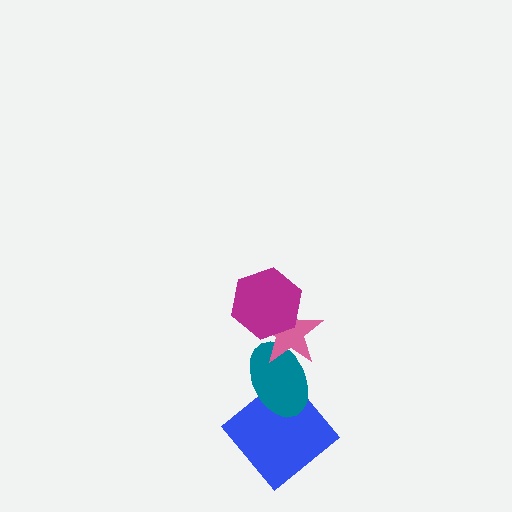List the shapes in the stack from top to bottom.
From top to bottom: the magenta hexagon, the pink star, the teal ellipse, the blue diamond.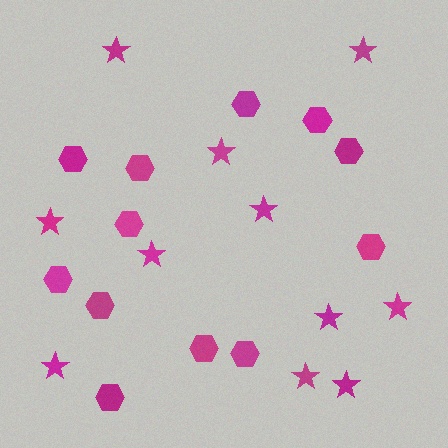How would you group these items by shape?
There are 2 groups: one group of stars (11) and one group of hexagons (12).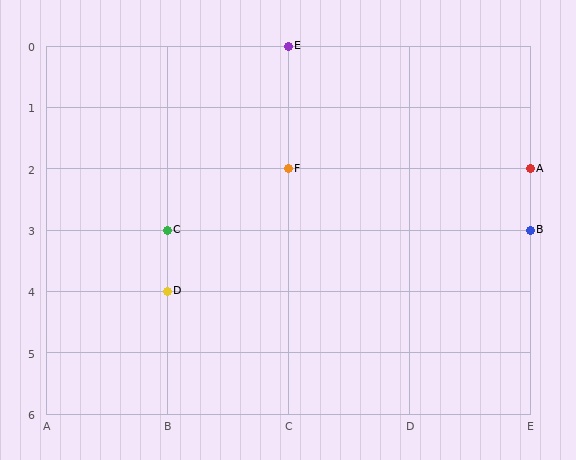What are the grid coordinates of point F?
Point F is at grid coordinates (C, 2).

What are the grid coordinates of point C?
Point C is at grid coordinates (B, 3).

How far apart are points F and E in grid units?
Points F and E are 2 rows apart.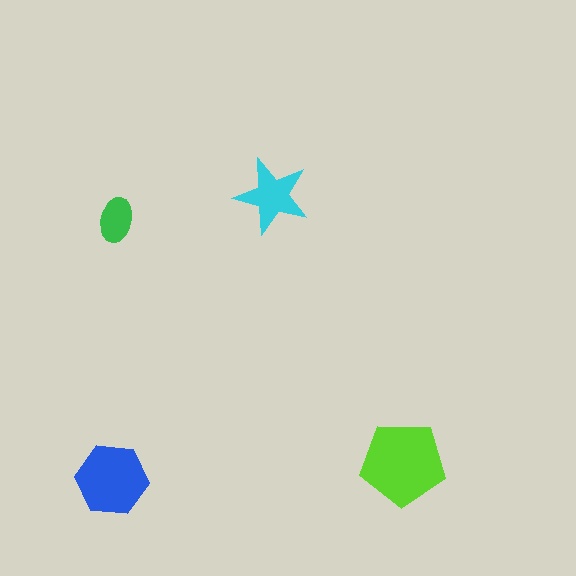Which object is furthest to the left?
The blue hexagon is leftmost.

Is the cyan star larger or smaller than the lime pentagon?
Smaller.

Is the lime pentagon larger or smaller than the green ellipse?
Larger.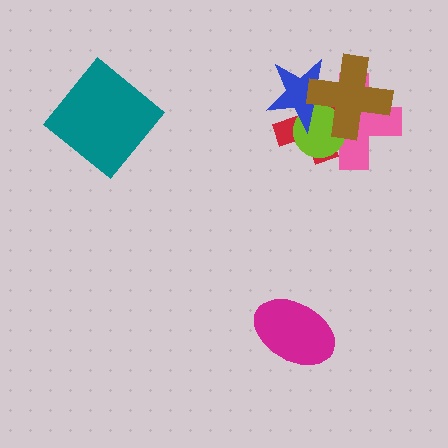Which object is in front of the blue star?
The brown cross is in front of the blue star.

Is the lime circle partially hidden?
Yes, it is partially covered by another shape.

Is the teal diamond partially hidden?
No, no other shape covers it.